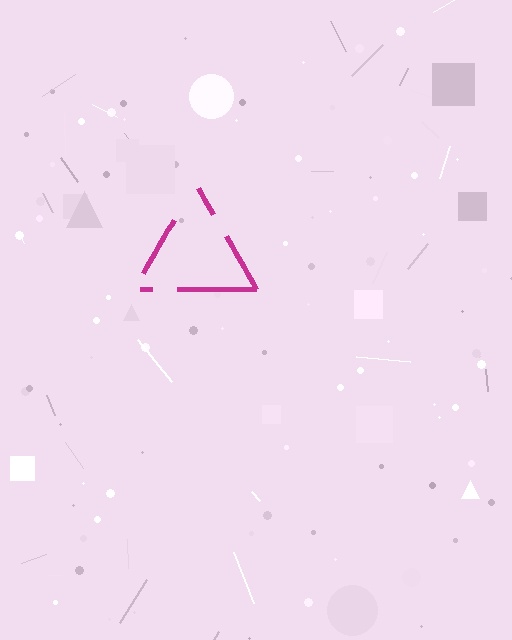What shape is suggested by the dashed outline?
The dashed outline suggests a triangle.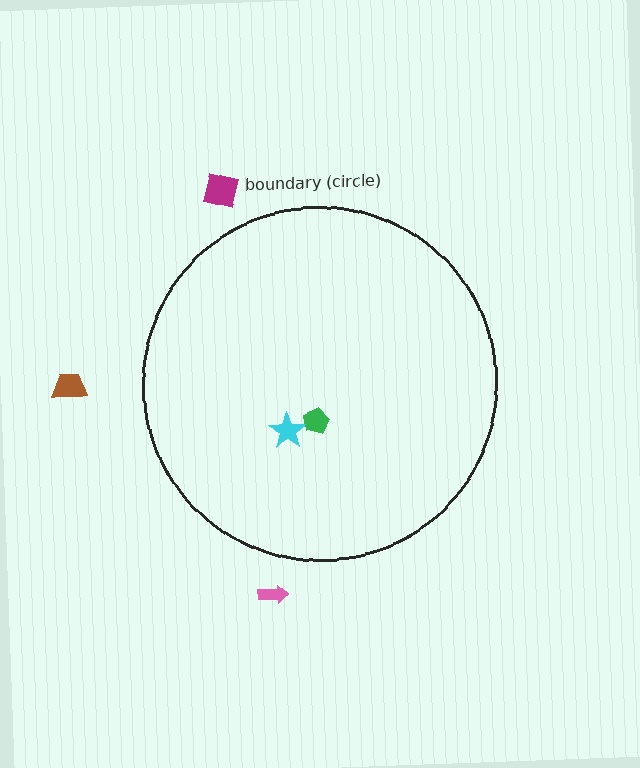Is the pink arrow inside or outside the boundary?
Outside.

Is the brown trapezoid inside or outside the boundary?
Outside.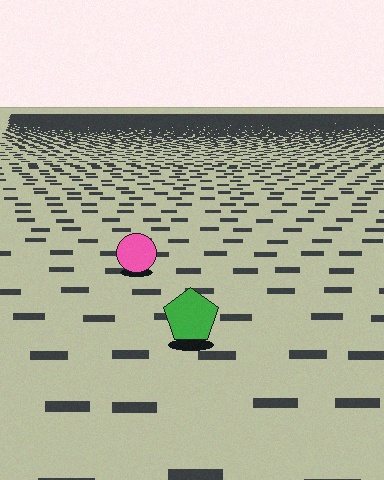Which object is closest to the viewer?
The green pentagon is closest. The texture marks near it are larger and more spread out.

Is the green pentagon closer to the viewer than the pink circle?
Yes. The green pentagon is closer — you can tell from the texture gradient: the ground texture is coarser near it.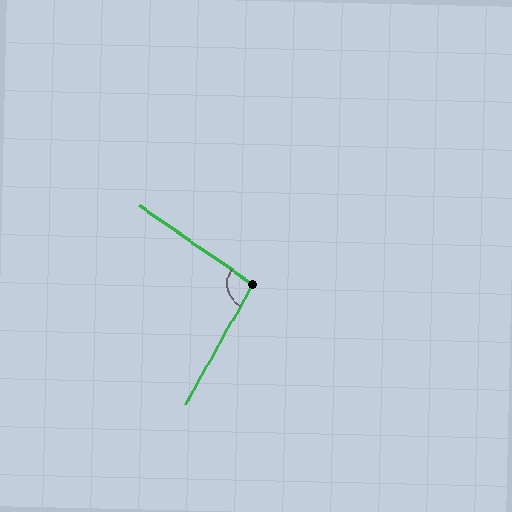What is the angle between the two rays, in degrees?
Approximately 96 degrees.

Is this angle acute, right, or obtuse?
It is obtuse.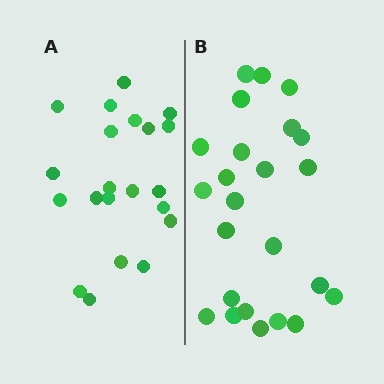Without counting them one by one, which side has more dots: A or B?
Region B (the right region) has more dots.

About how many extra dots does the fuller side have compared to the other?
Region B has just a few more — roughly 2 or 3 more dots than region A.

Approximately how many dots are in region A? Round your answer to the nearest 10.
About 20 dots. (The exact count is 21, which rounds to 20.)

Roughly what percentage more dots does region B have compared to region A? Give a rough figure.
About 15% more.